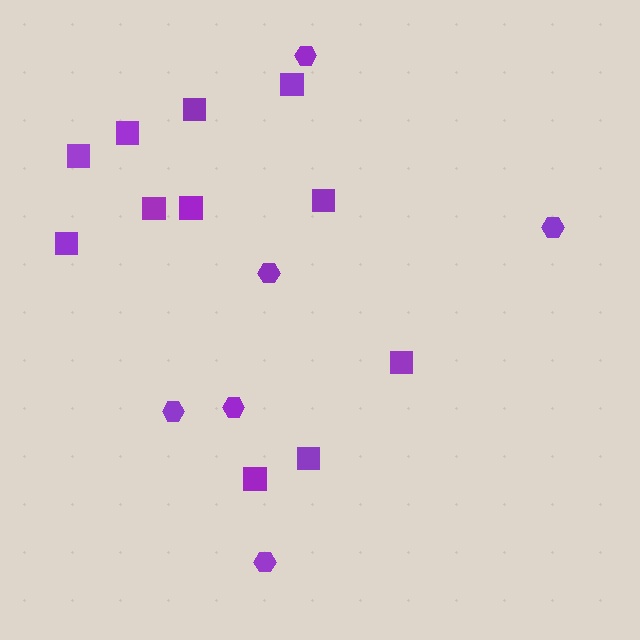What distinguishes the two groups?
There are 2 groups: one group of squares (11) and one group of hexagons (6).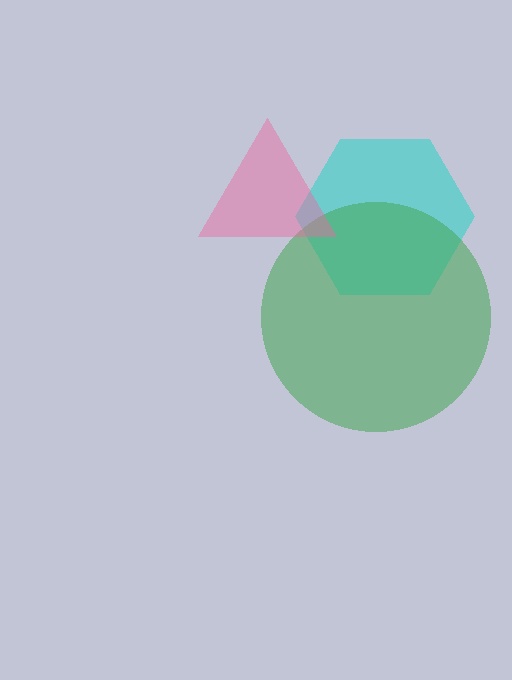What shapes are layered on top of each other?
The layered shapes are: a cyan hexagon, a green circle, a pink triangle.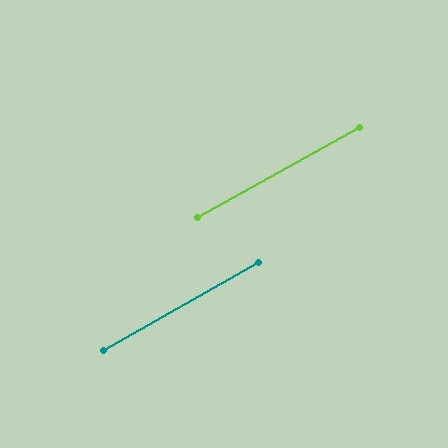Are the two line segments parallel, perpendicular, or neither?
Parallel — their directions differ by only 0.6°.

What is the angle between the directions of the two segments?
Approximately 1 degree.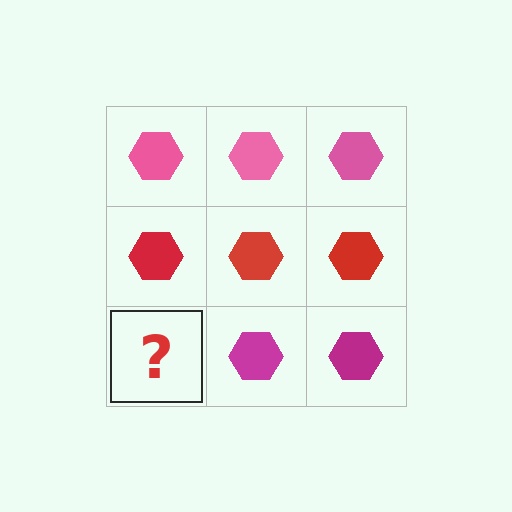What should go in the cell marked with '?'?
The missing cell should contain a magenta hexagon.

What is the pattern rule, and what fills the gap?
The rule is that each row has a consistent color. The gap should be filled with a magenta hexagon.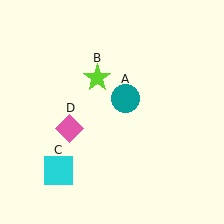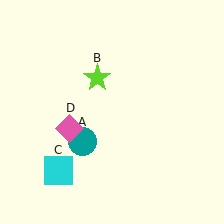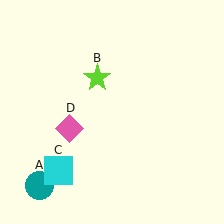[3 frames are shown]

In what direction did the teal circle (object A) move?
The teal circle (object A) moved down and to the left.